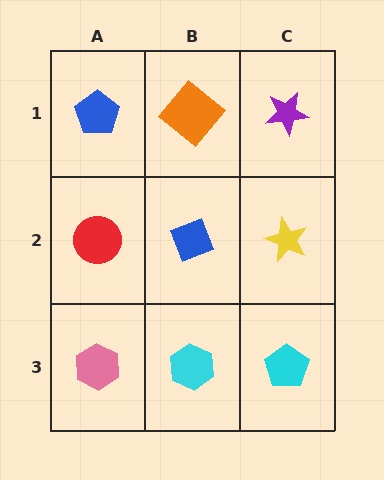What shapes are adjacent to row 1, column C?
A yellow star (row 2, column C), an orange diamond (row 1, column B).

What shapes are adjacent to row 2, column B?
An orange diamond (row 1, column B), a cyan hexagon (row 3, column B), a red circle (row 2, column A), a yellow star (row 2, column C).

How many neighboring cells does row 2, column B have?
4.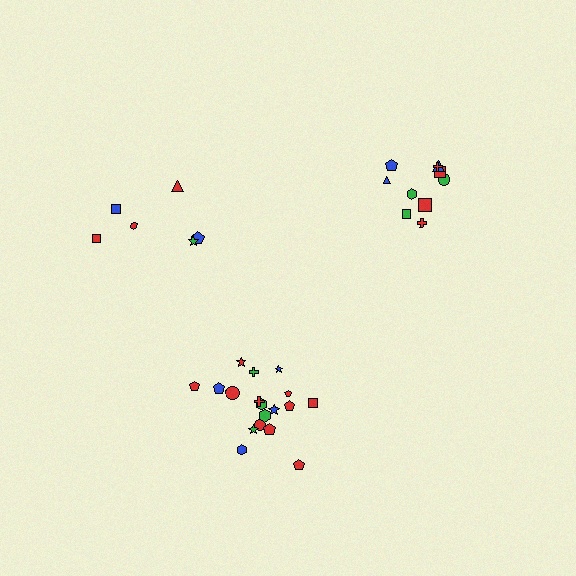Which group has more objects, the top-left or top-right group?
The top-right group.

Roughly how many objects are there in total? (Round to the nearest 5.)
Roughly 35 objects in total.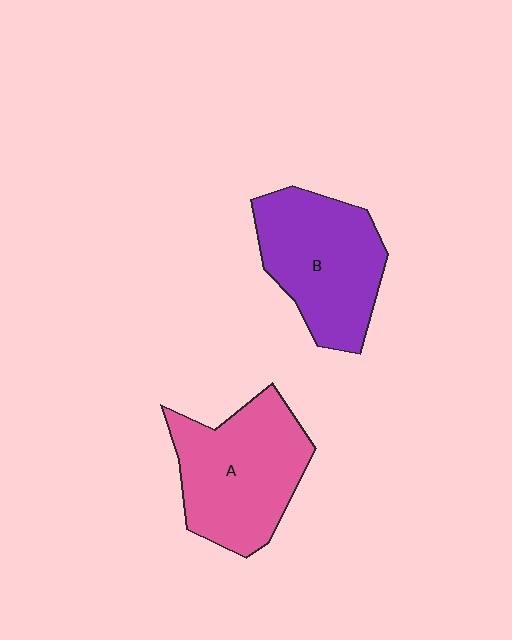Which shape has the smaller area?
Shape B (purple).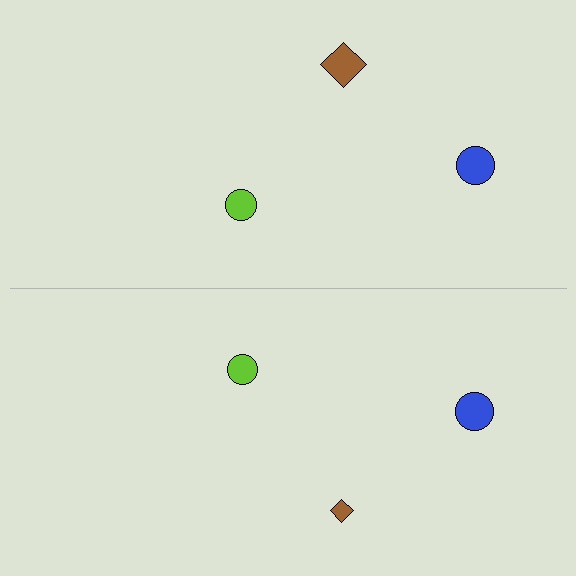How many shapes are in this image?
There are 6 shapes in this image.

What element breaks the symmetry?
The brown diamond on the bottom side has a different size than its mirror counterpart.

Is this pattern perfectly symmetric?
No, the pattern is not perfectly symmetric. The brown diamond on the bottom side has a different size than its mirror counterpart.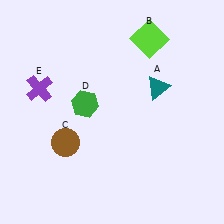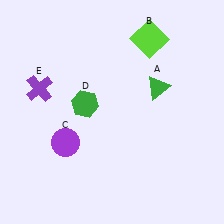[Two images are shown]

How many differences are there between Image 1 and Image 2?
There are 2 differences between the two images.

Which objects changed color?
A changed from teal to green. C changed from brown to purple.